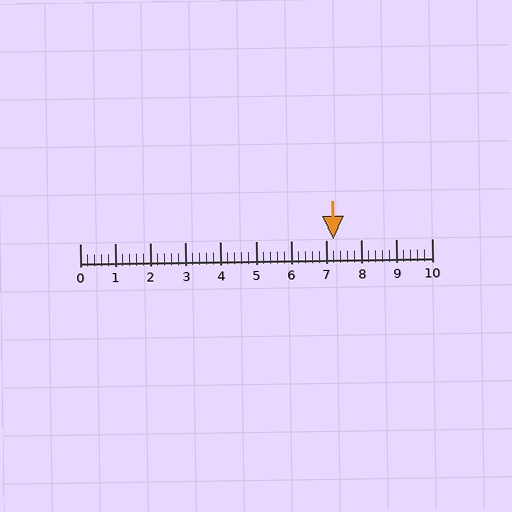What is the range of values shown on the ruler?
The ruler shows values from 0 to 10.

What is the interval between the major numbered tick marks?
The major tick marks are spaced 1 units apart.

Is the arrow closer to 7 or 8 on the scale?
The arrow is closer to 7.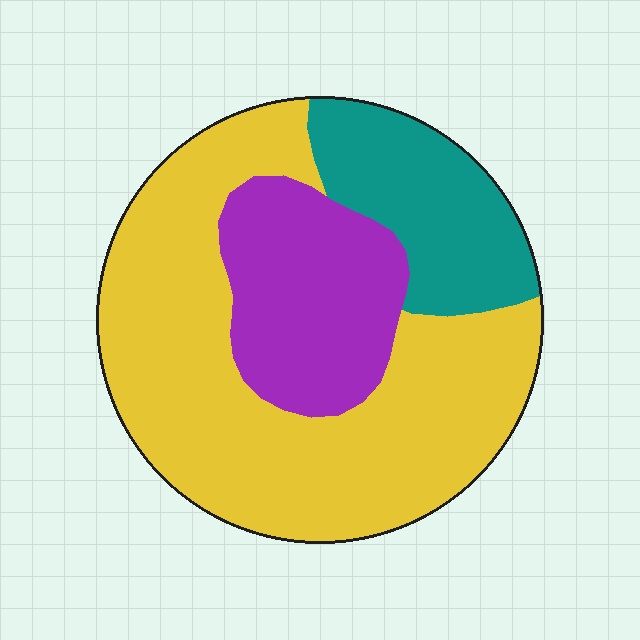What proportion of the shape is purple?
Purple takes up about one fifth (1/5) of the shape.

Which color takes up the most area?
Yellow, at roughly 60%.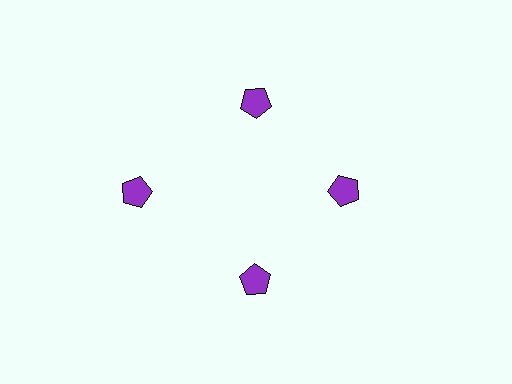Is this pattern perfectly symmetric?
No. The 4 purple pentagons are arranged in a ring, but one element near the 9 o'clock position is pushed outward from the center, breaking the 4-fold rotational symmetry.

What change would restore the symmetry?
The symmetry would be restored by moving it inward, back onto the ring so that all 4 pentagons sit at equal angles and equal distance from the center.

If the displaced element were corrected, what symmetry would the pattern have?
It would have 4-fold rotational symmetry — the pattern would map onto itself every 90 degrees.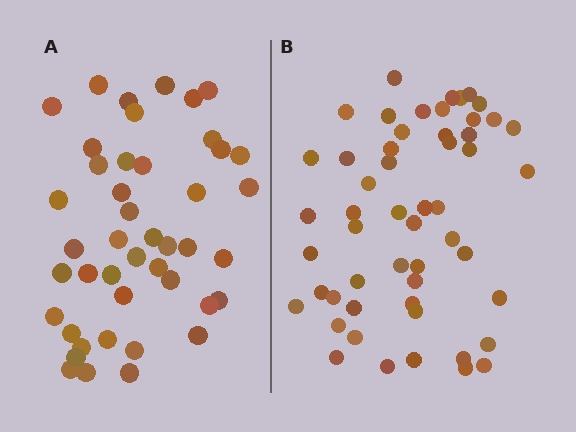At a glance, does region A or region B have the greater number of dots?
Region B (the right region) has more dots.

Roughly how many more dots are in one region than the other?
Region B has roughly 8 or so more dots than region A.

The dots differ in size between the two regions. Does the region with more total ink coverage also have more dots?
No. Region A has more total ink coverage because its dots are larger, but region B actually contains more individual dots. Total area can be misleading — the number of items is what matters here.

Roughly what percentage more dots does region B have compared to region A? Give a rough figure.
About 20% more.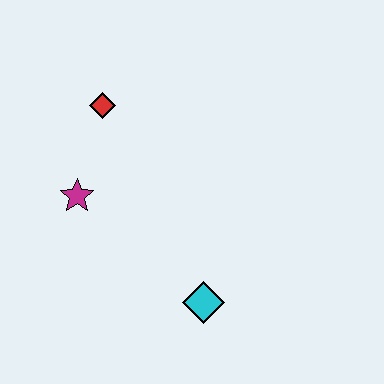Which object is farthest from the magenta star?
The cyan diamond is farthest from the magenta star.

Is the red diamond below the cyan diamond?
No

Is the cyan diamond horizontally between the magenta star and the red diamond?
No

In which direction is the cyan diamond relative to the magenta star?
The cyan diamond is to the right of the magenta star.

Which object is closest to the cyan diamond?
The magenta star is closest to the cyan diamond.